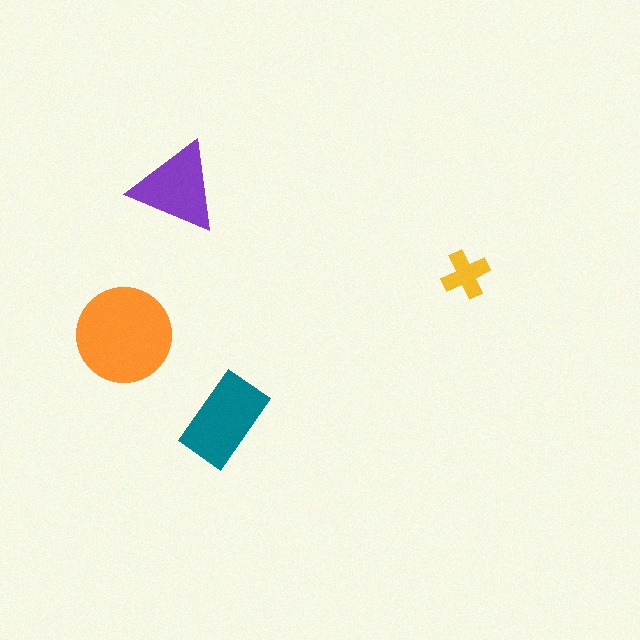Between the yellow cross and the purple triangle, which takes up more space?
The purple triangle.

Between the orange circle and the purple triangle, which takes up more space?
The orange circle.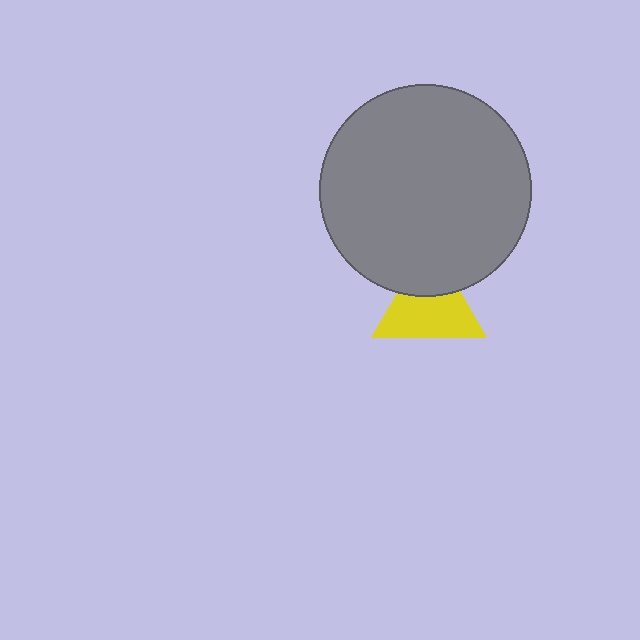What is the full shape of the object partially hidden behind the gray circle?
The partially hidden object is a yellow triangle.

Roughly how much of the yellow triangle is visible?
Most of it is visible (roughly 67%).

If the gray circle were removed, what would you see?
You would see the complete yellow triangle.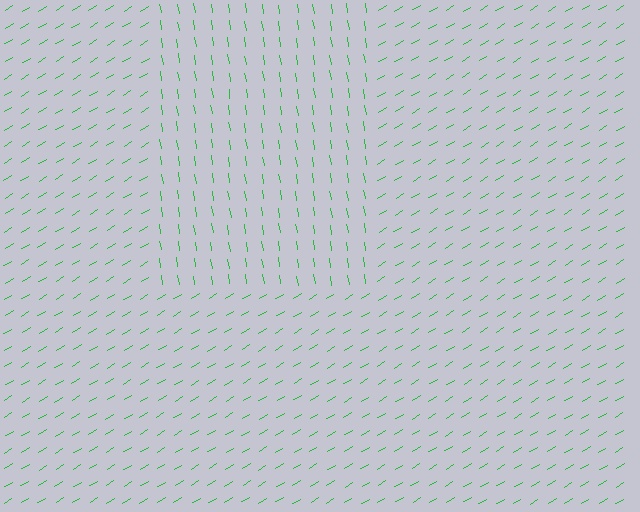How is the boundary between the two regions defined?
The boundary is defined purely by a change in line orientation (approximately 68 degrees difference). All lines are the same color and thickness.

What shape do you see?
I see a rectangle.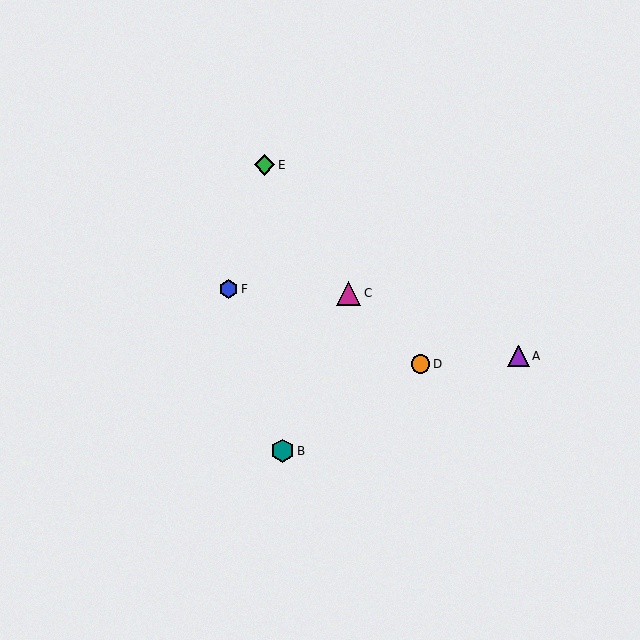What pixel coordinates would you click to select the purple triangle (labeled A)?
Click at (518, 356) to select the purple triangle A.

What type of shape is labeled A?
Shape A is a purple triangle.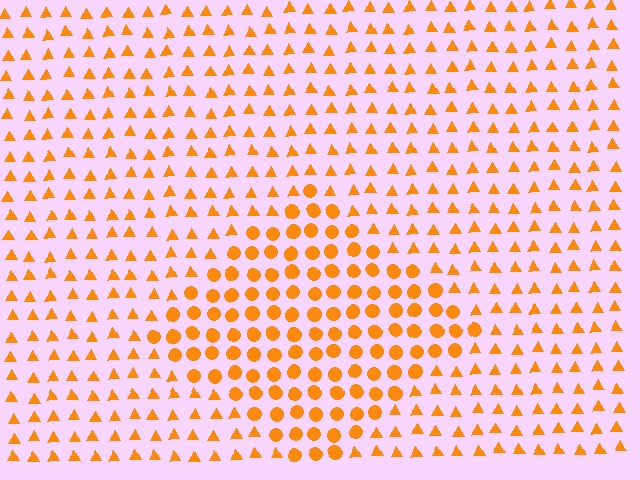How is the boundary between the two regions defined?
The boundary is defined by a change in element shape: circles inside vs. triangles outside. All elements share the same color and spacing.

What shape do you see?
I see a diamond.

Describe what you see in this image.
The image is filled with small orange elements arranged in a uniform grid. A diamond-shaped region contains circles, while the surrounding area contains triangles. The boundary is defined purely by the change in element shape.